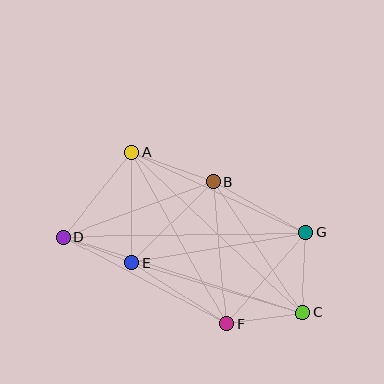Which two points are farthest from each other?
Points C and D are farthest from each other.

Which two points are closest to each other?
Points D and E are closest to each other.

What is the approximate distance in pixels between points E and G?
The distance between E and G is approximately 176 pixels.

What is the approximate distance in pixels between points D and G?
The distance between D and G is approximately 242 pixels.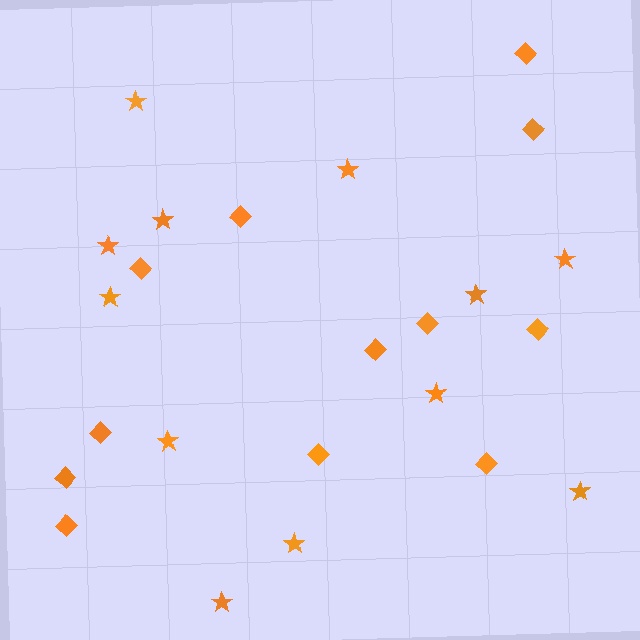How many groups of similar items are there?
There are 2 groups: one group of diamonds (12) and one group of stars (12).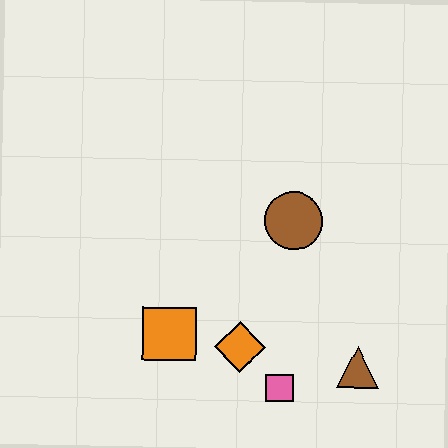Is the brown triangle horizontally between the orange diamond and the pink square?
No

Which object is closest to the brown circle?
The orange diamond is closest to the brown circle.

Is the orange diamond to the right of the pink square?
No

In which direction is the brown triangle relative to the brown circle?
The brown triangle is below the brown circle.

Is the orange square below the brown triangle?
No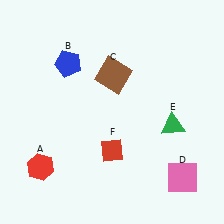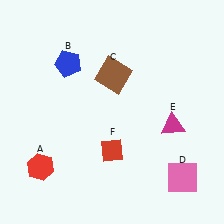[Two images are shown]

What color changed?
The triangle (E) changed from green in Image 1 to magenta in Image 2.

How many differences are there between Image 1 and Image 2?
There is 1 difference between the two images.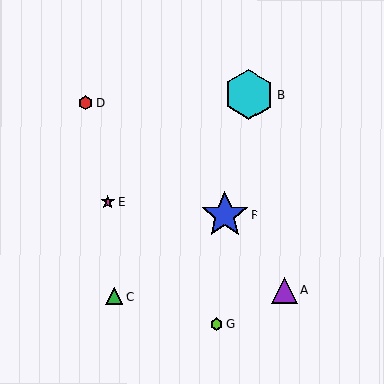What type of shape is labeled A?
Shape A is a purple triangle.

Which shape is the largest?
The cyan hexagon (labeled B) is the largest.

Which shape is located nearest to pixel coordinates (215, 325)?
The lime hexagon (labeled G) at (216, 324) is nearest to that location.